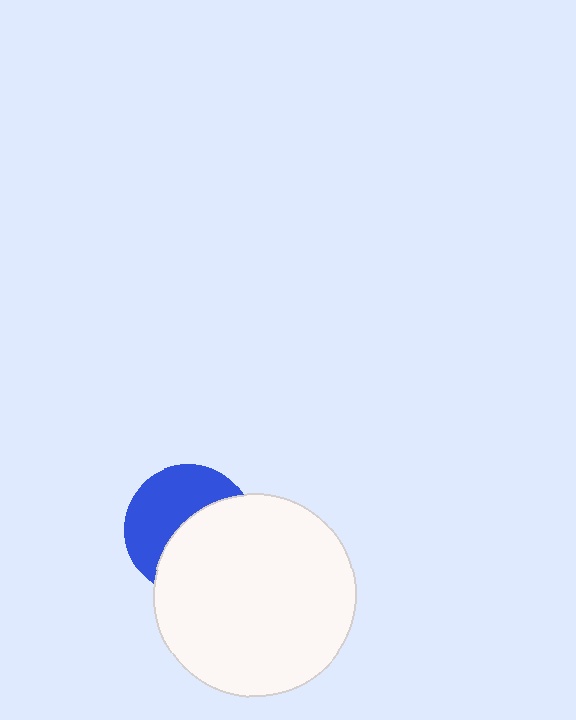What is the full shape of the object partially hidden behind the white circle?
The partially hidden object is a blue circle.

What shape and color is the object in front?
The object in front is a white circle.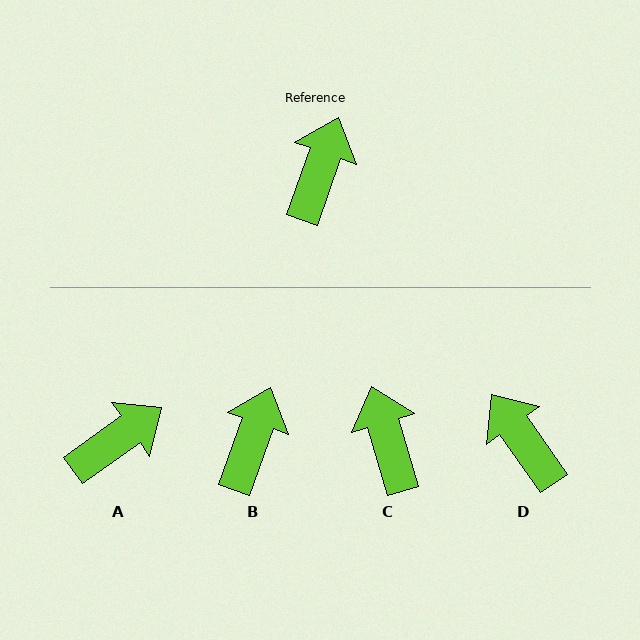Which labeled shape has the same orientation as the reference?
B.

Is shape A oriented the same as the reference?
No, it is off by about 35 degrees.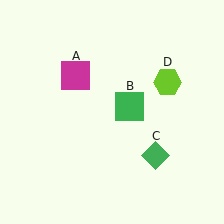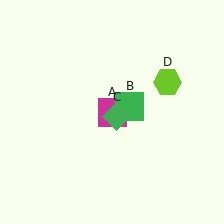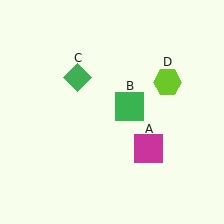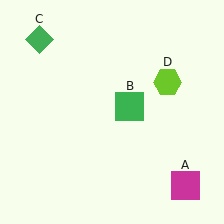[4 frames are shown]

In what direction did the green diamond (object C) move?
The green diamond (object C) moved up and to the left.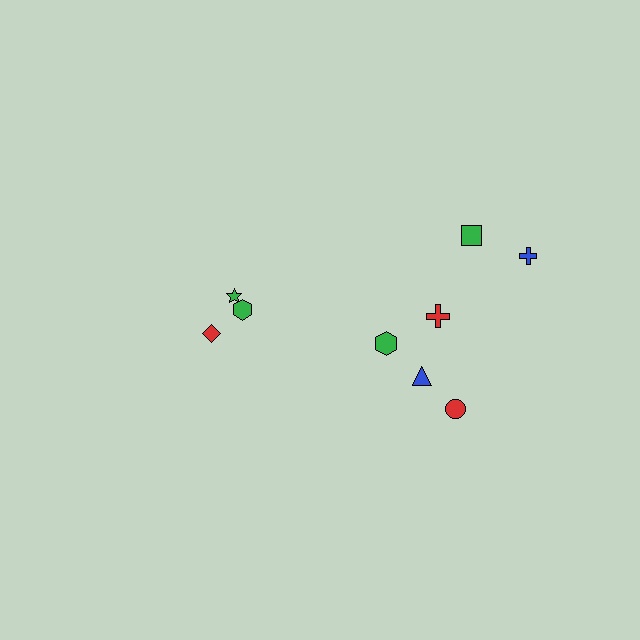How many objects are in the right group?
There are 6 objects.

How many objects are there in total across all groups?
There are 9 objects.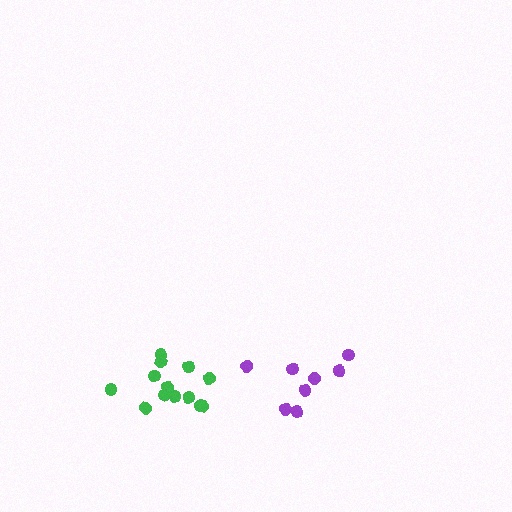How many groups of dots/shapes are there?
There are 2 groups.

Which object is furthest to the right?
The purple cluster is rightmost.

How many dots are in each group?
Group 1: 13 dots, Group 2: 8 dots (21 total).